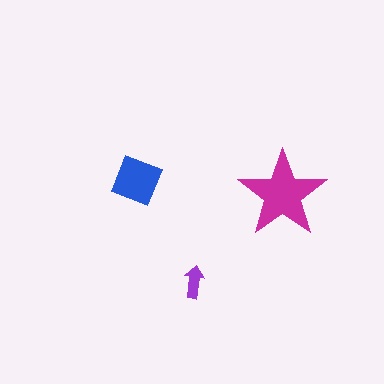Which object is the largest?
The magenta star.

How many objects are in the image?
There are 3 objects in the image.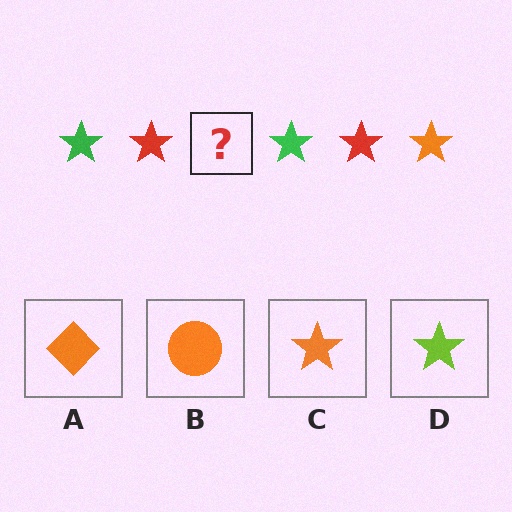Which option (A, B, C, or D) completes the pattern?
C.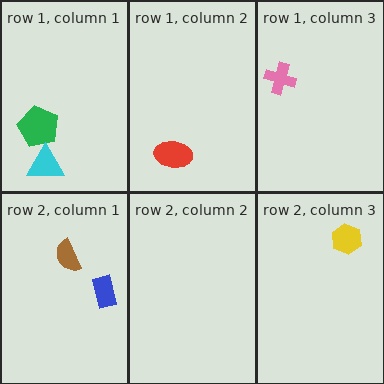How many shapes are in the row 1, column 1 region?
2.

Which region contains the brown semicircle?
The row 2, column 1 region.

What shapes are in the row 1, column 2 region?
The red ellipse.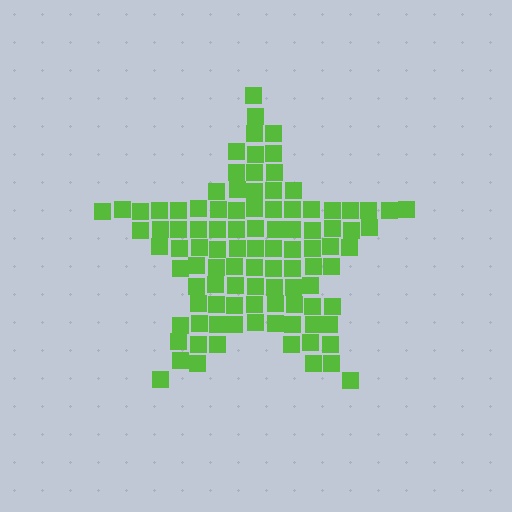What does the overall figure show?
The overall figure shows a star.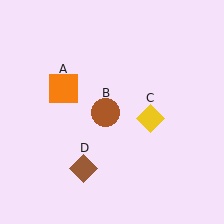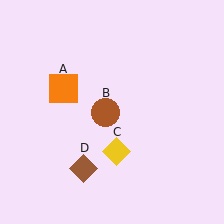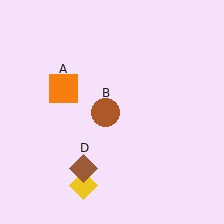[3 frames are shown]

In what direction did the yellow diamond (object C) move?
The yellow diamond (object C) moved down and to the left.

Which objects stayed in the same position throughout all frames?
Orange square (object A) and brown circle (object B) and brown diamond (object D) remained stationary.